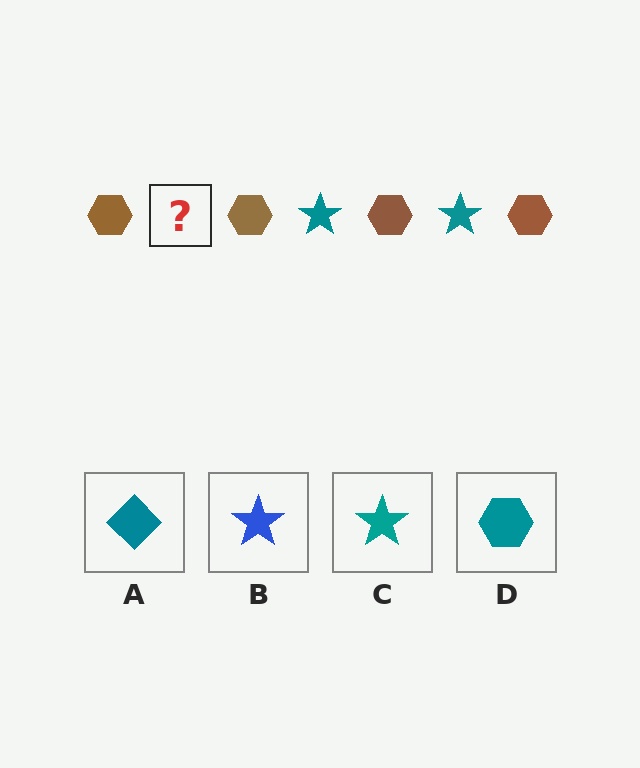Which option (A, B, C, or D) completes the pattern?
C.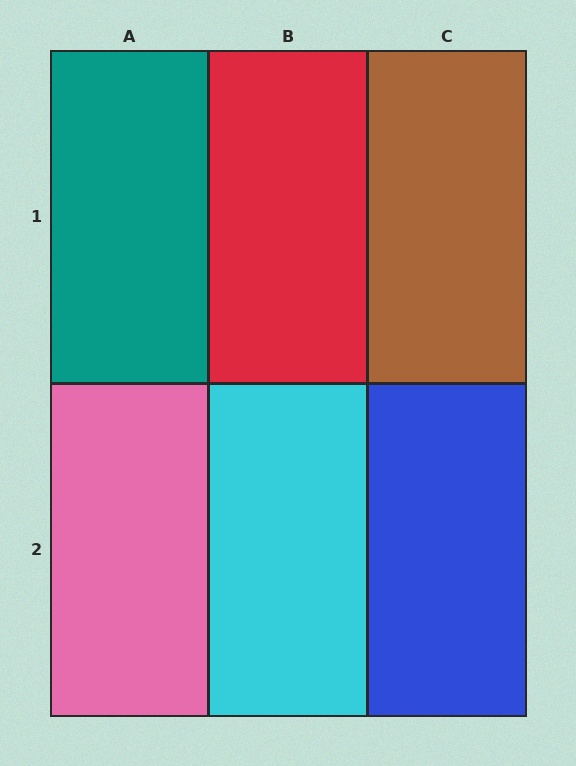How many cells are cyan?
1 cell is cyan.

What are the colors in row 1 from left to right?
Teal, red, brown.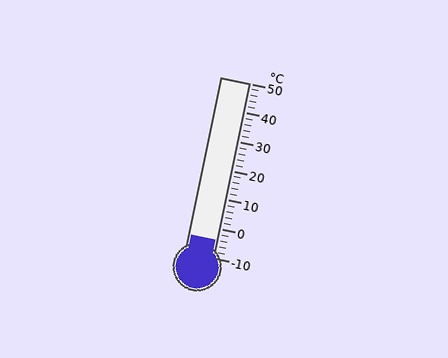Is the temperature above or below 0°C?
The temperature is below 0°C.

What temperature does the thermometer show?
The thermometer shows approximately -4°C.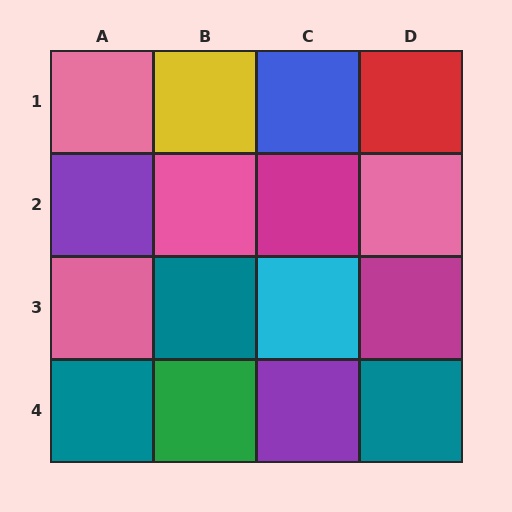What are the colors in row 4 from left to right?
Teal, green, purple, teal.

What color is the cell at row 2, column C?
Magenta.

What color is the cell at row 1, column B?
Yellow.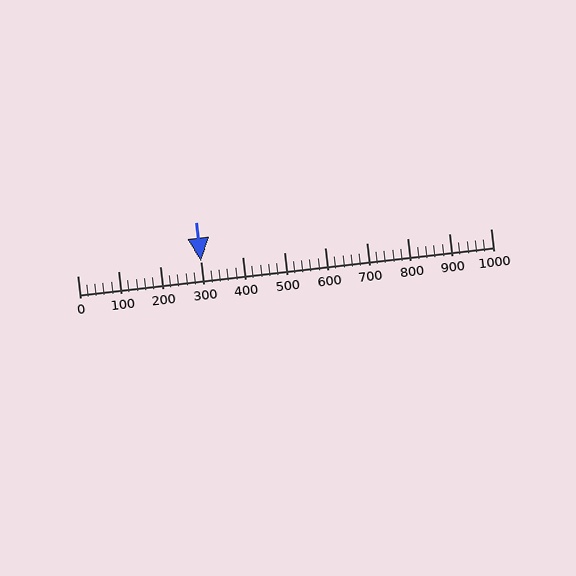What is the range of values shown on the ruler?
The ruler shows values from 0 to 1000.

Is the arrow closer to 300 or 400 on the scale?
The arrow is closer to 300.